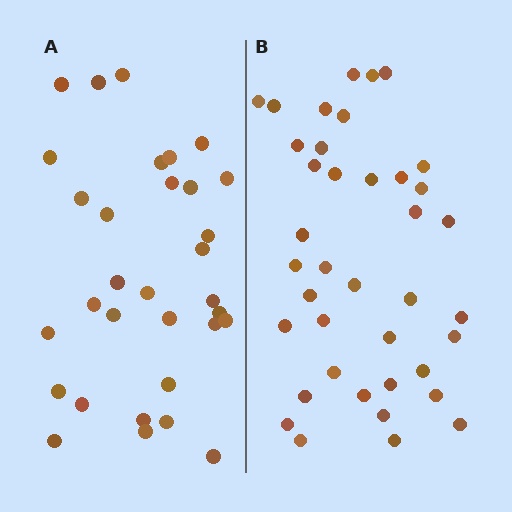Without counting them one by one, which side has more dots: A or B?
Region B (the right region) has more dots.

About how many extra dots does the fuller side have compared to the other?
Region B has roughly 8 or so more dots than region A.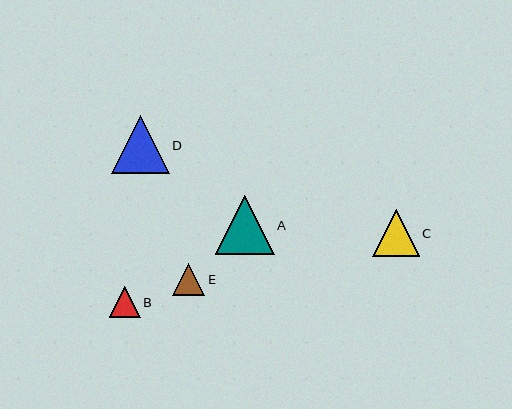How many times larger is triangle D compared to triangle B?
Triangle D is approximately 1.8 times the size of triangle B.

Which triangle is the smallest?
Triangle B is the smallest with a size of approximately 31 pixels.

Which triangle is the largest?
Triangle A is the largest with a size of approximately 59 pixels.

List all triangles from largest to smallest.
From largest to smallest: A, D, C, E, B.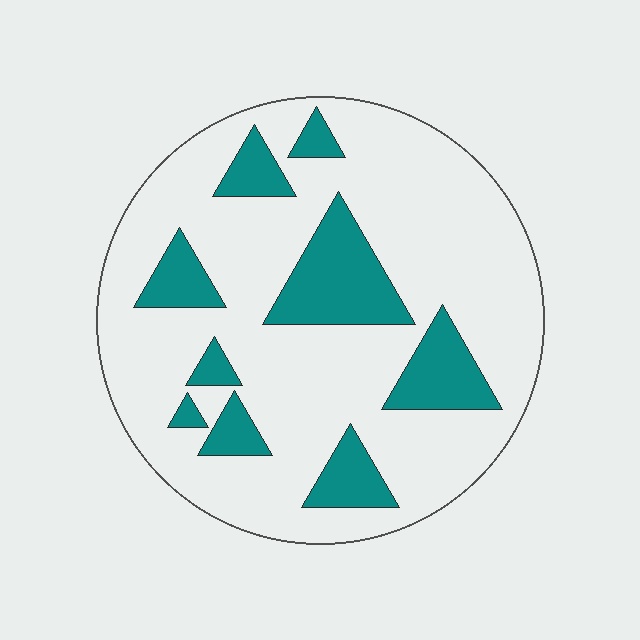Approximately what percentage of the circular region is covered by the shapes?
Approximately 20%.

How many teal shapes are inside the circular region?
9.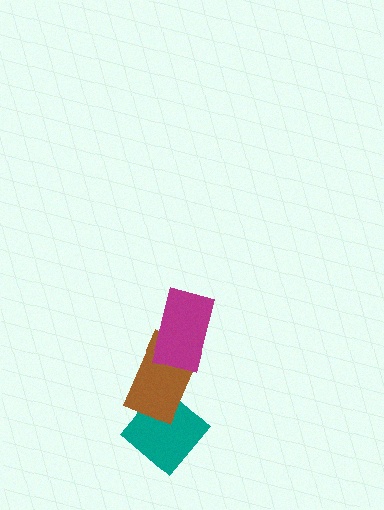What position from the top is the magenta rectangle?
The magenta rectangle is 1st from the top.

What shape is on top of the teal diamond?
The brown rectangle is on top of the teal diamond.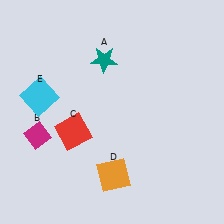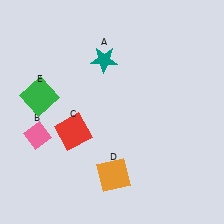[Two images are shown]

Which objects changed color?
B changed from magenta to pink. E changed from cyan to green.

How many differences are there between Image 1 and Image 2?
There are 2 differences between the two images.